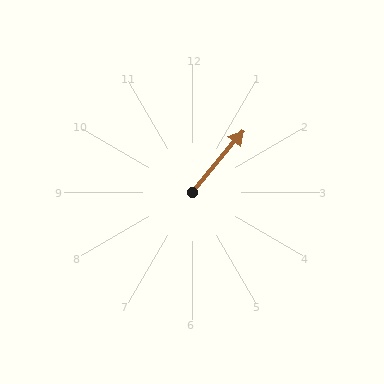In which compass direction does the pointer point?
Northeast.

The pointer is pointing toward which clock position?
Roughly 1 o'clock.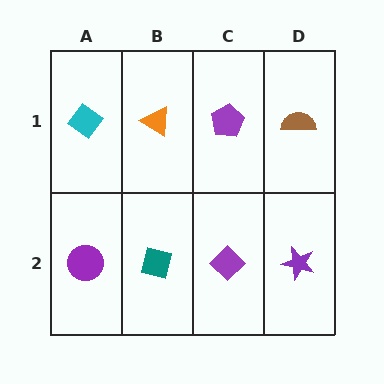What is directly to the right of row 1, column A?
An orange triangle.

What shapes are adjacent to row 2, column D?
A brown semicircle (row 1, column D), a purple diamond (row 2, column C).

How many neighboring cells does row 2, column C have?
3.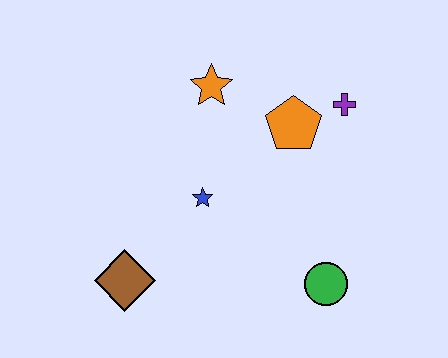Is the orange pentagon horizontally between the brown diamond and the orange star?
No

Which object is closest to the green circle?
The blue star is closest to the green circle.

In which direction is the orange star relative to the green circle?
The orange star is above the green circle.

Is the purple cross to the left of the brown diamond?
No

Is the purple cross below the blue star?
No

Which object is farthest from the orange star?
The green circle is farthest from the orange star.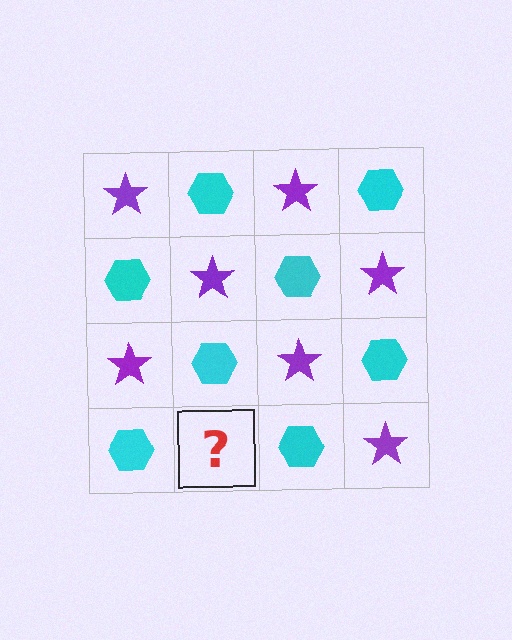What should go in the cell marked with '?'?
The missing cell should contain a purple star.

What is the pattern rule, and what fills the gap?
The rule is that it alternates purple star and cyan hexagon in a checkerboard pattern. The gap should be filled with a purple star.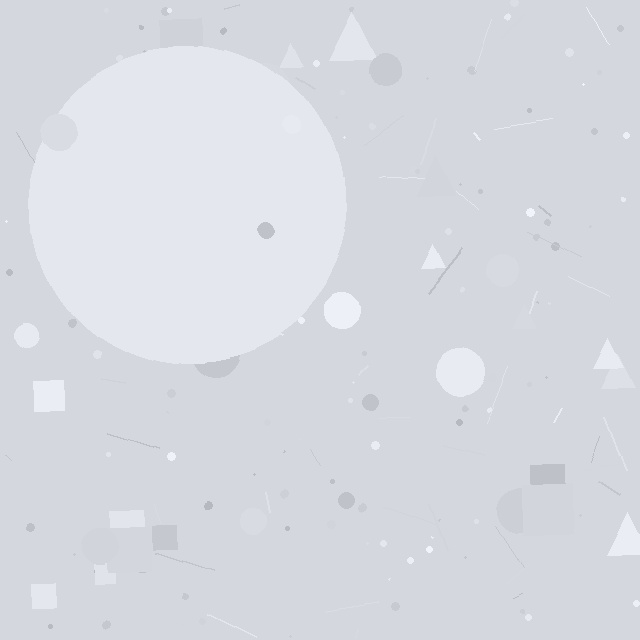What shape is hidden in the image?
A circle is hidden in the image.